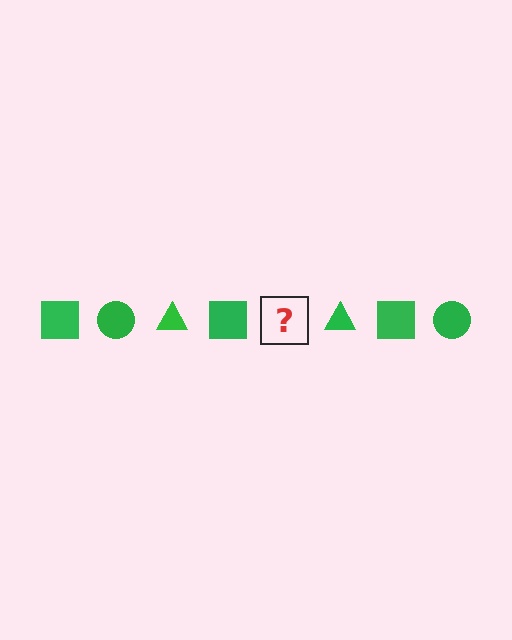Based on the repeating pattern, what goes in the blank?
The blank should be a green circle.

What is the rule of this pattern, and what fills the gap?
The rule is that the pattern cycles through square, circle, triangle shapes in green. The gap should be filled with a green circle.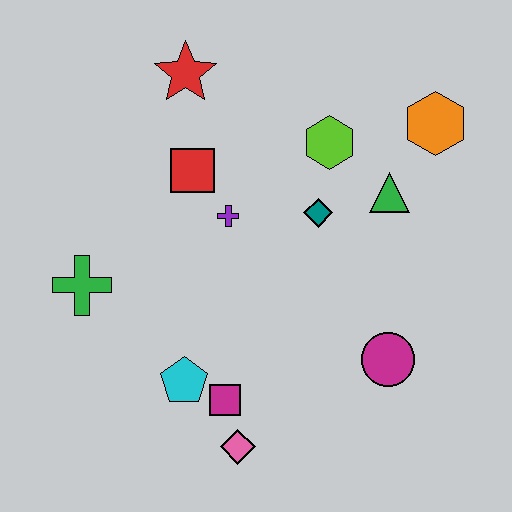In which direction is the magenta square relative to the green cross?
The magenta square is to the right of the green cross.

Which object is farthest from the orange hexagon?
The green cross is farthest from the orange hexagon.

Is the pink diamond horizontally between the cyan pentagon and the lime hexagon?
Yes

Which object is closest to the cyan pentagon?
The magenta square is closest to the cyan pentagon.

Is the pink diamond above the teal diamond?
No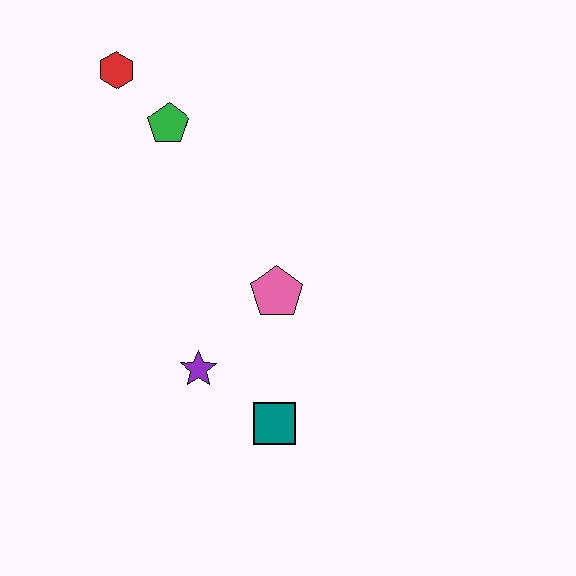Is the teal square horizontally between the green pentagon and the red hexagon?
No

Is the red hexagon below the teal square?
No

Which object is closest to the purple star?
The teal square is closest to the purple star.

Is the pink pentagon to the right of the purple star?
Yes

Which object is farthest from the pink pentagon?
The red hexagon is farthest from the pink pentagon.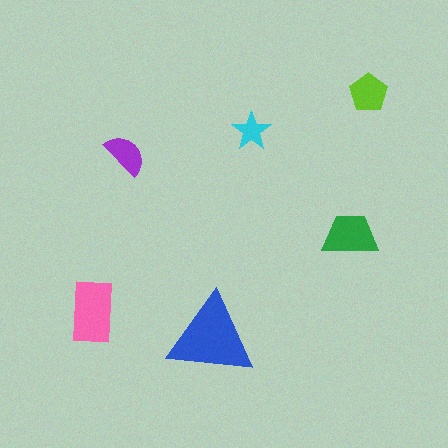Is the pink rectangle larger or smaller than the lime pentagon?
Larger.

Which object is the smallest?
The cyan star.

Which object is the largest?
The blue triangle.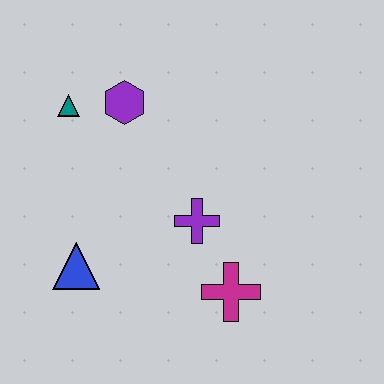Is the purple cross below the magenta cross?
No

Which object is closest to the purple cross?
The magenta cross is closest to the purple cross.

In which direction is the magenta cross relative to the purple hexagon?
The magenta cross is below the purple hexagon.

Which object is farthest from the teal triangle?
The magenta cross is farthest from the teal triangle.